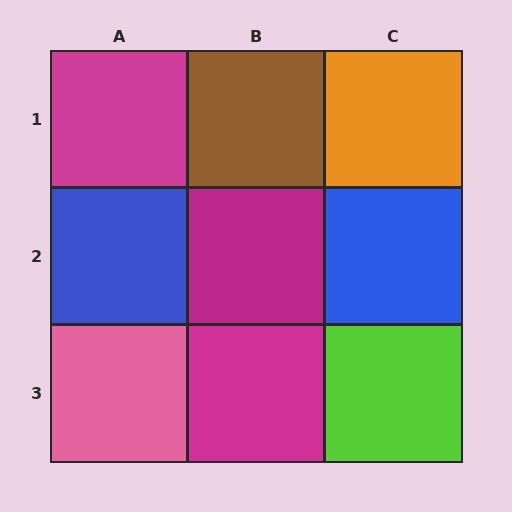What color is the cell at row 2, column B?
Magenta.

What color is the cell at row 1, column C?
Orange.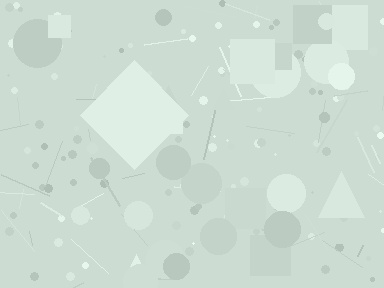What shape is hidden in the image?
A diamond is hidden in the image.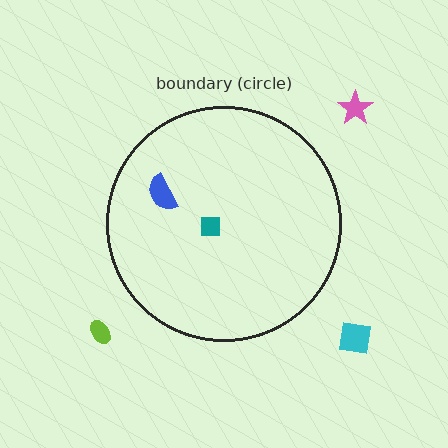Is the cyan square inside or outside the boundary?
Outside.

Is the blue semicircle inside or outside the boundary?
Inside.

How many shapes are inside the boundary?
2 inside, 3 outside.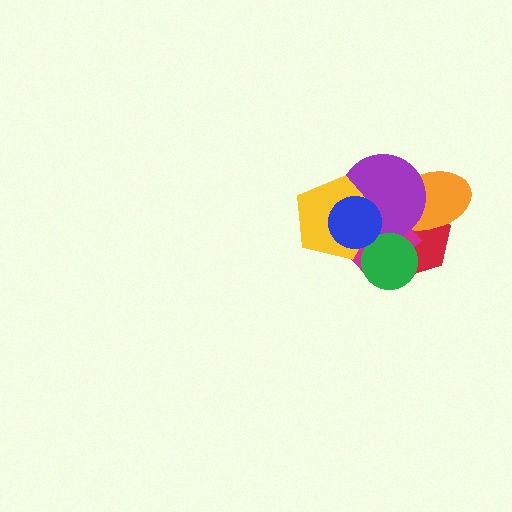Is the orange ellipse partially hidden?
Yes, it is partially covered by another shape.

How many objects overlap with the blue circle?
4 objects overlap with the blue circle.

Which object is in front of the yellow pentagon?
The blue circle is in front of the yellow pentagon.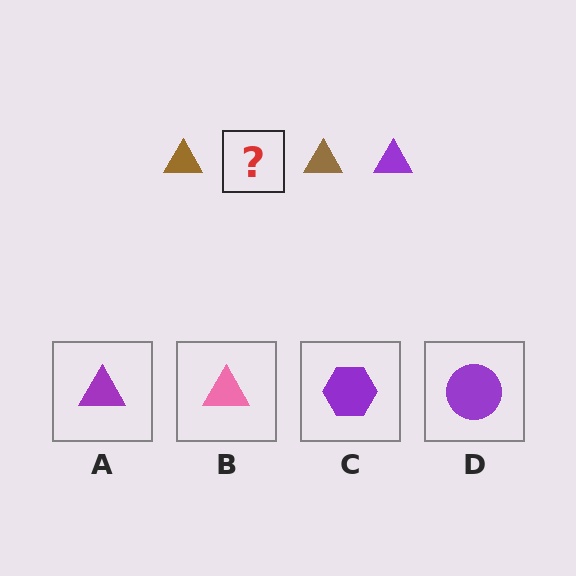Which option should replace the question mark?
Option A.